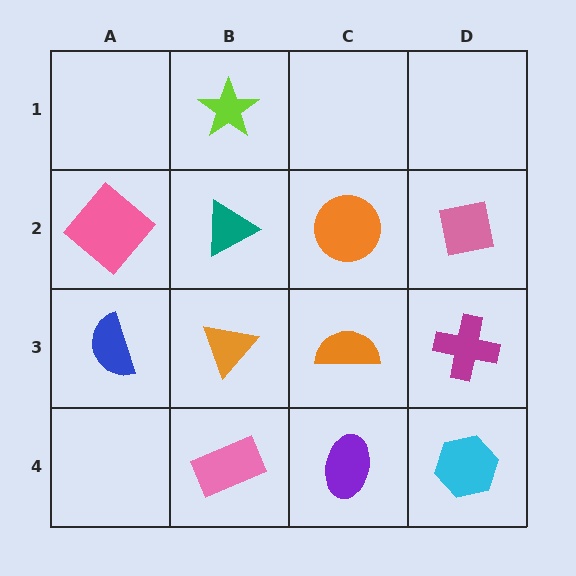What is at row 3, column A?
A blue semicircle.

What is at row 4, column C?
A purple ellipse.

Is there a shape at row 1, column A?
No, that cell is empty.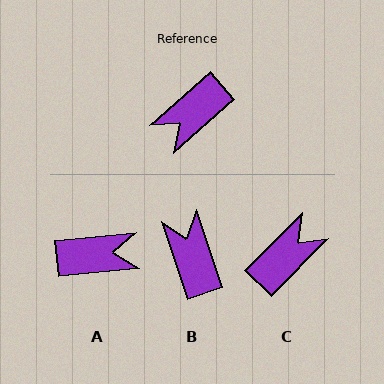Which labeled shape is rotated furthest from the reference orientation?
C, about 176 degrees away.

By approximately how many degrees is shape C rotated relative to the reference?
Approximately 176 degrees clockwise.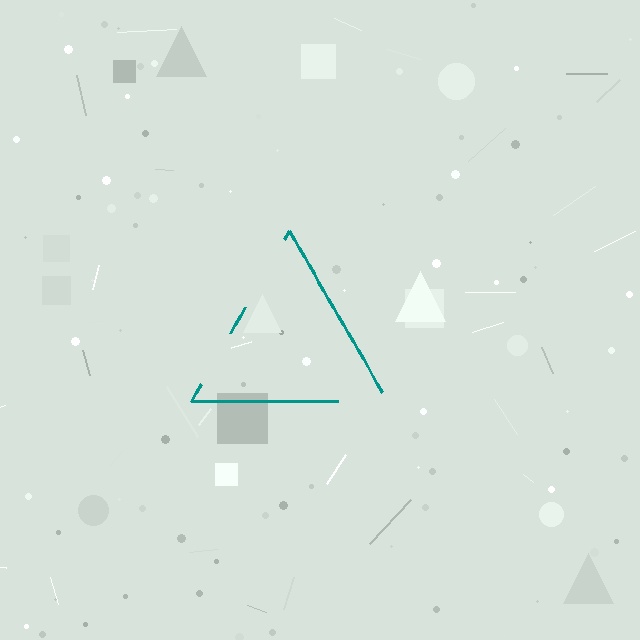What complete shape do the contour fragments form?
The contour fragments form a triangle.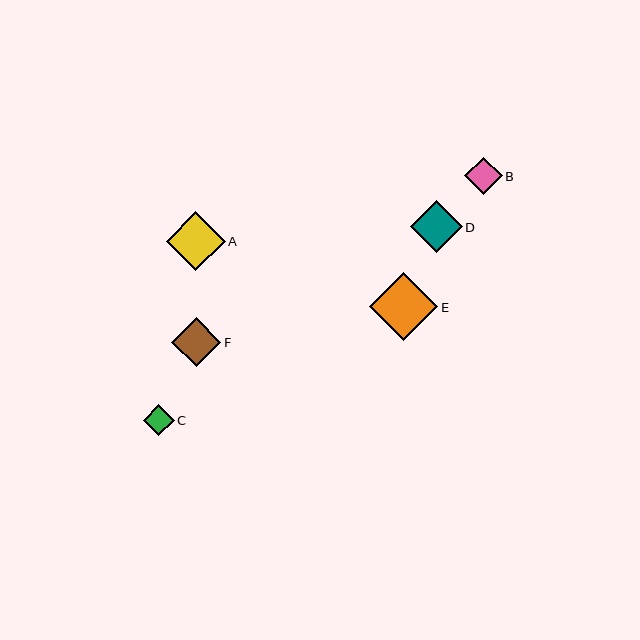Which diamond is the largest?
Diamond E is the largest with a size of approximately 68 pixels.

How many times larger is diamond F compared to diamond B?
Diamond F is approximately 1.3 times the size of diamond B.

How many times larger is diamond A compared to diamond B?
Diamond A is approximately 1.6 times the size of diamond B.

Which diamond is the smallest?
Diamond C is the smallest with a size of approximately 31 pixels.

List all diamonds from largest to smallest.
From largest to smallest: E, A, D, F, B, C.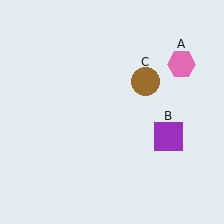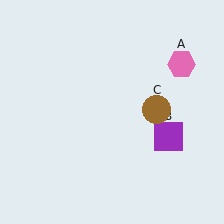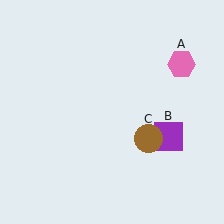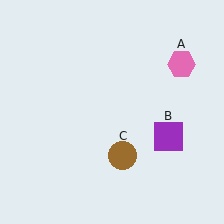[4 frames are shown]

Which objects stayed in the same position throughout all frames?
Pink hexagon (object A) and purple square (object B) remained stationary.